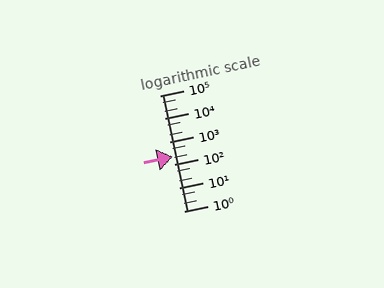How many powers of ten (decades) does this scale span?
The scale spans 5 decades, from 1 to 100000.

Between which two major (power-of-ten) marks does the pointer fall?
The pointer is between 100 and 1000.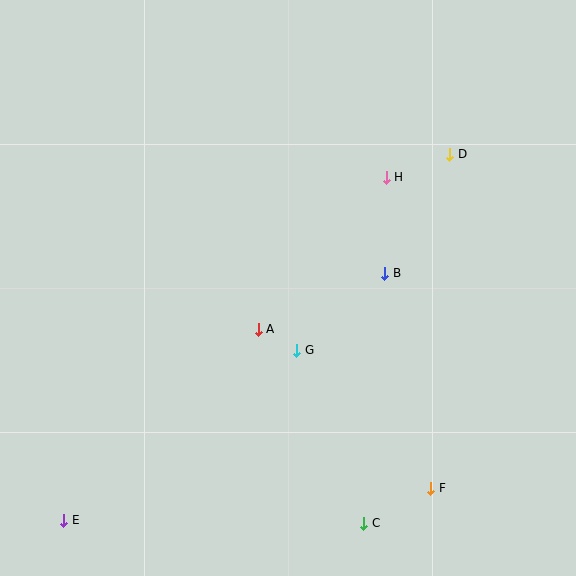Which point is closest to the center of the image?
Point A at (258, 329) is closest to the center.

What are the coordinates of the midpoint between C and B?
The midpoint between C and B is at (374, 398).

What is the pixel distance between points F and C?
The distance between F and C is 75 pixels.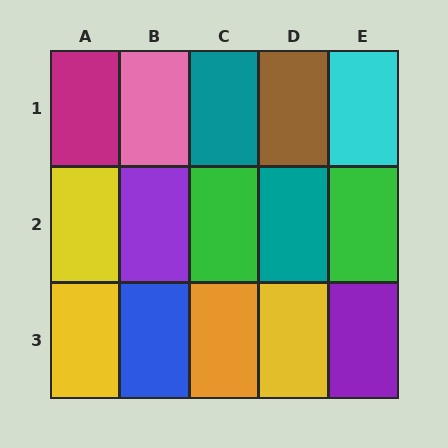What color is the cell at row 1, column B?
Pink.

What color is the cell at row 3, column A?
Yellow.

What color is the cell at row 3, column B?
Blue.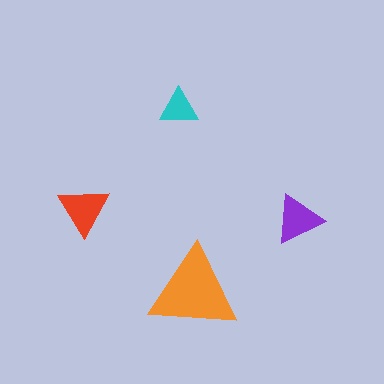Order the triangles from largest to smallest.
the orange one, the red one, the purple one, the cyan one.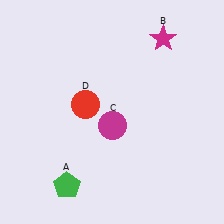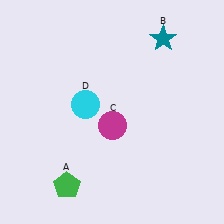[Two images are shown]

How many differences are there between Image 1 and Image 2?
There are 2 differences between the two images.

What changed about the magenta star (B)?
In Image 1, B is magenta. In Image 2, it changed to teal.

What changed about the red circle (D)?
In Image 1, D is red. In Image 2, it changed to cyan.